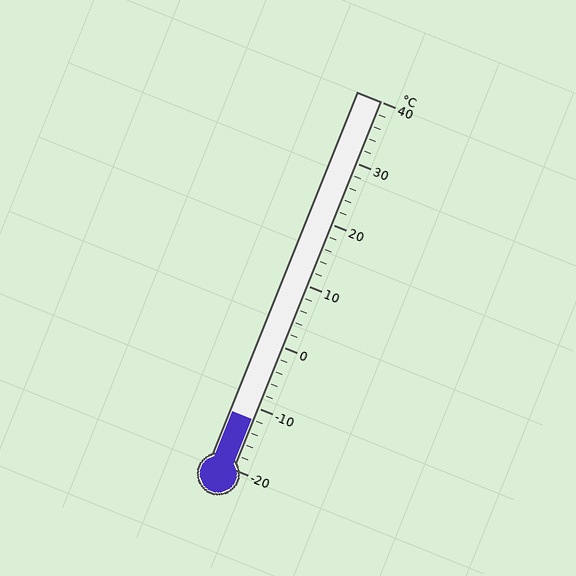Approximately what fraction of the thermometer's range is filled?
The thermometer is filled to approximately 15% of its range.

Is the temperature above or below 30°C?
The temperature is below 30°C.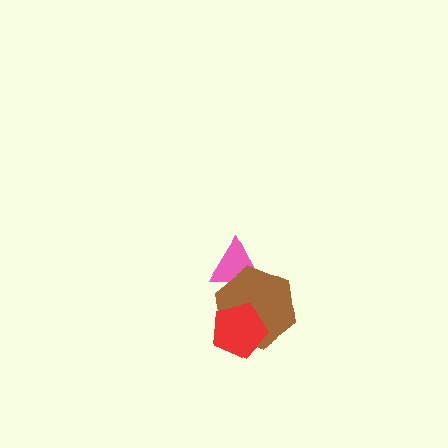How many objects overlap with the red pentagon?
1 object overlaps with the red pentagon.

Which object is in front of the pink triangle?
The brown hexagon is in front of the pink triangle.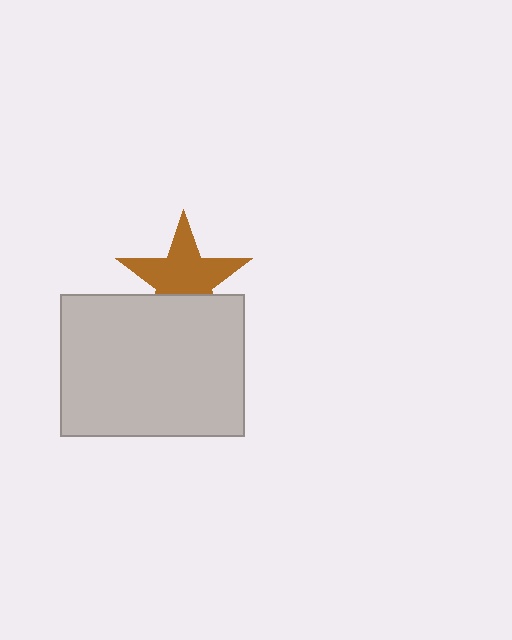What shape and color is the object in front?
The object in front is a light gray rectangle.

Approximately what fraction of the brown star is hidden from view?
Roughly 33% of the brown star is hidden behind the light gray rectangle.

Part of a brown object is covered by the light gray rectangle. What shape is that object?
It is a star.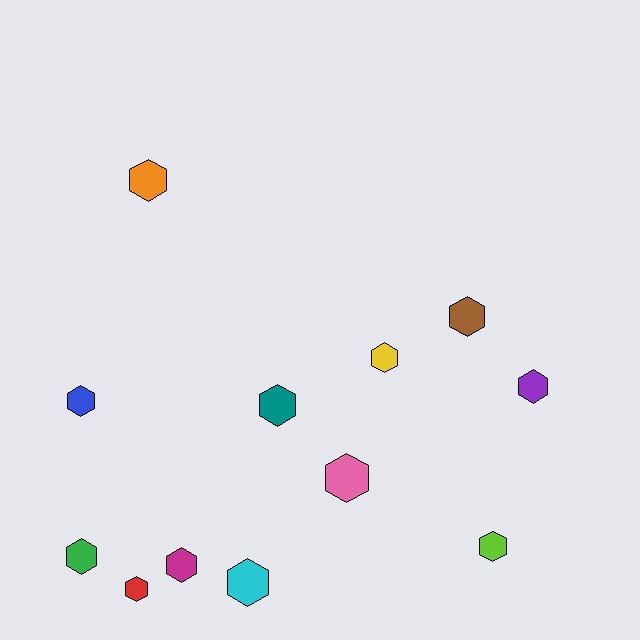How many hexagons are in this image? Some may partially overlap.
There are 12 hexagons.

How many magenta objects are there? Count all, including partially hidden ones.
There is 1 magenta object.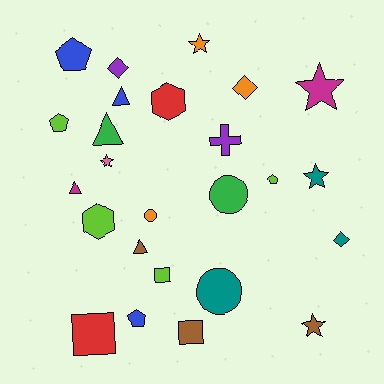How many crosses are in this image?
There is 1 cross.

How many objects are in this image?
There are 25 objects.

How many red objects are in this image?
There are 2 red objects.